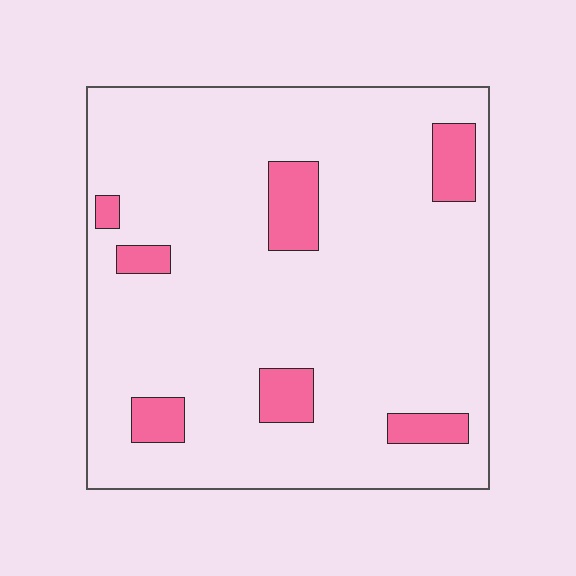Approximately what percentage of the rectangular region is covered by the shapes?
Approximately 10%.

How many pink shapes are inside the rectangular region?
7.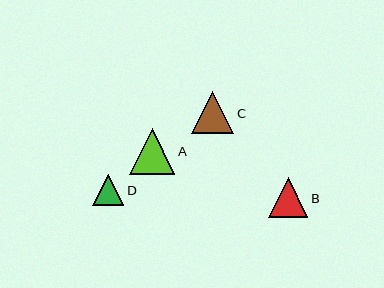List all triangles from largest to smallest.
From largest to smallest: A, C, B, D.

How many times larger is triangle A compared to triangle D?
Triangle A is approximately 1.4 times the size of triangle D.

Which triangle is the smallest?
Triangle D is the smallest with a size of approximately 32 pixels.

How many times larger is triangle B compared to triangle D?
Triangle B is approximately 1.3 times the size of triangle D.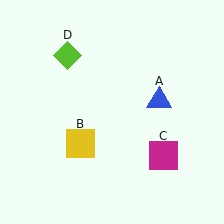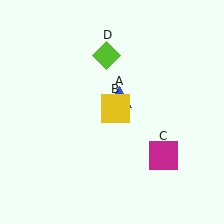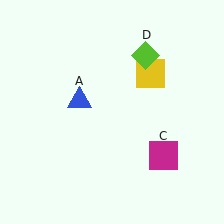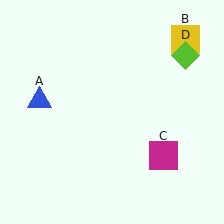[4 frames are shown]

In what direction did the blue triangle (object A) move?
The blue triangle (object A) moved left.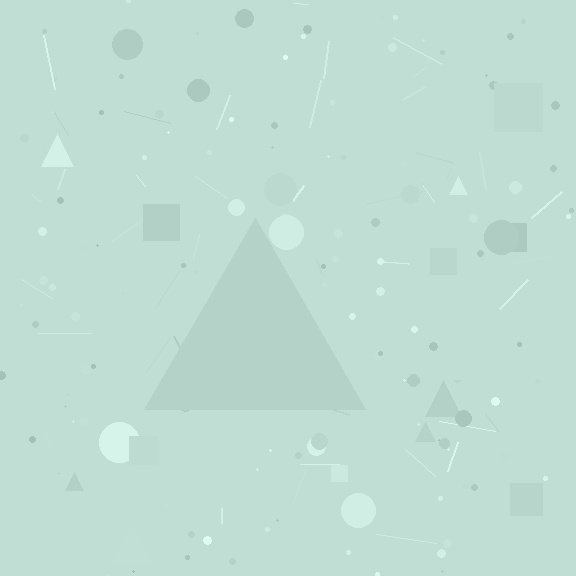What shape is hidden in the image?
A triangle is hidden in the image.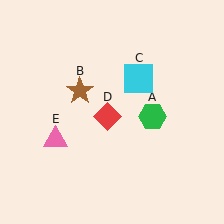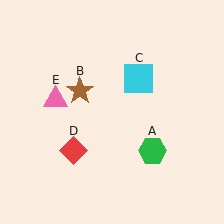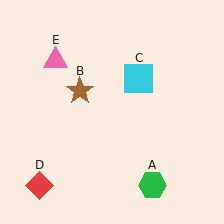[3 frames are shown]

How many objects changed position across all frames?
3 objects changed position: green hexagon (object A), red diamond (object D), pink triangle (object E).